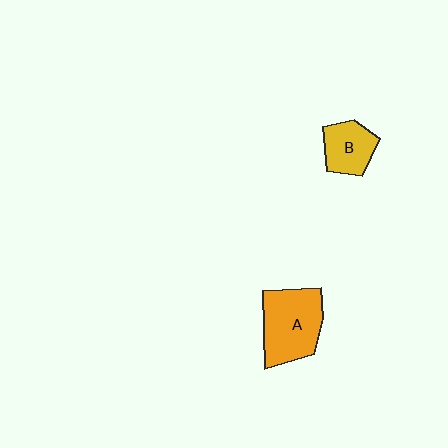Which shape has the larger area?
Shape A (orange).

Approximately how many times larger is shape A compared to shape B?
Approximately 1.7 times.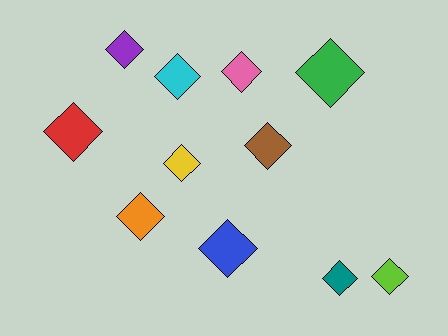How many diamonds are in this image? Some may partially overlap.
There are 11 diamonds.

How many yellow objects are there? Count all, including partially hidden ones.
There is 1 yellow object.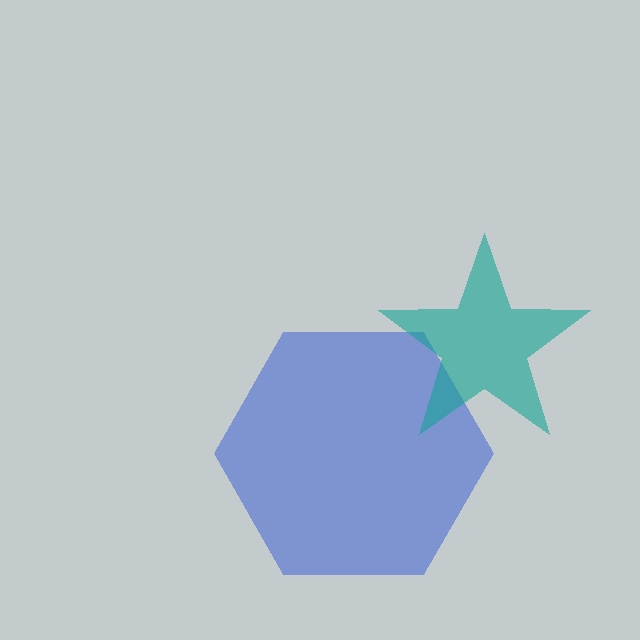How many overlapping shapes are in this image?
There are 2 overlapping shapes in the image.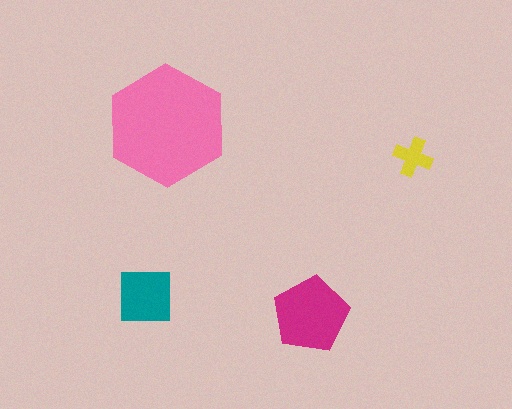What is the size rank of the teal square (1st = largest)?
3rd.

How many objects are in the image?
There are 4 objects in the image.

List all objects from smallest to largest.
The yellow cross, the teal square, the magenta pentagon, the pink hexagon.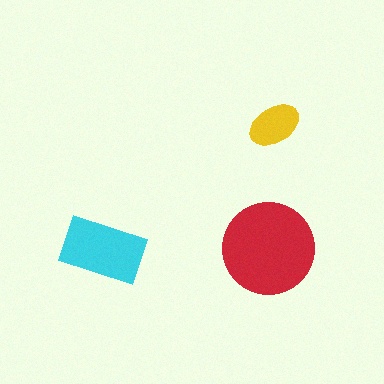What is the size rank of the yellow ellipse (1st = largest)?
3rd.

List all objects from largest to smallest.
The red circle, the cyan rectangle, the yellow ellipse.